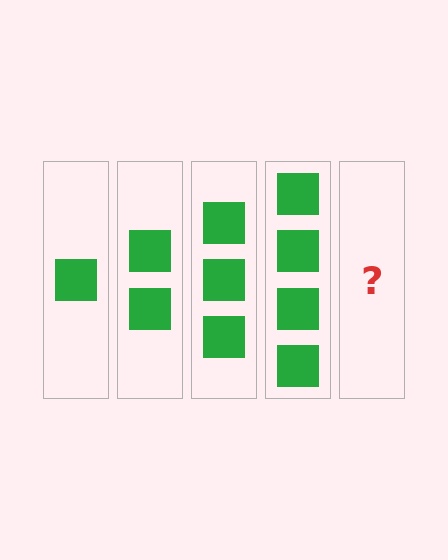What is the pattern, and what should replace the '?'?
The pattern is that each step adds one more square. The '?' should be 5 squares.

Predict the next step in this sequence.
The next step is 5 squares.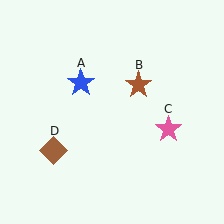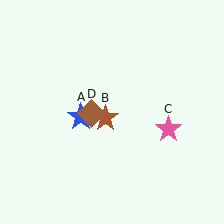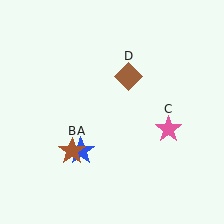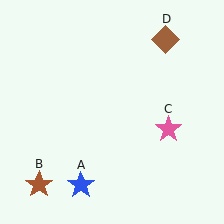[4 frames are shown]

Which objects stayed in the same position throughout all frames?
Pink star (object C) remained stationary.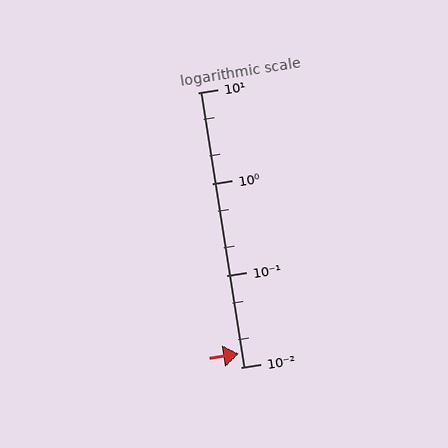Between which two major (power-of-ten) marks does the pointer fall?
The pointer is between 0.01 and 0.1.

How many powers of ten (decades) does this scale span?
The scale spans 3 decades, from 0.01 to 10.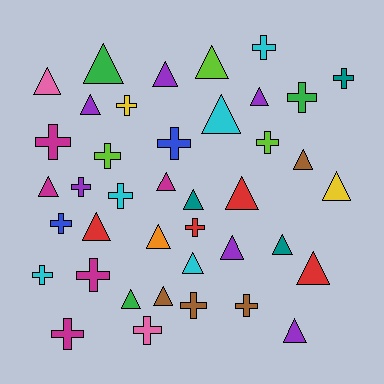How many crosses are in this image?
There are 18 crosses.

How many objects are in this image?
There are 40 objects.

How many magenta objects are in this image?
There are 5 magenta objects.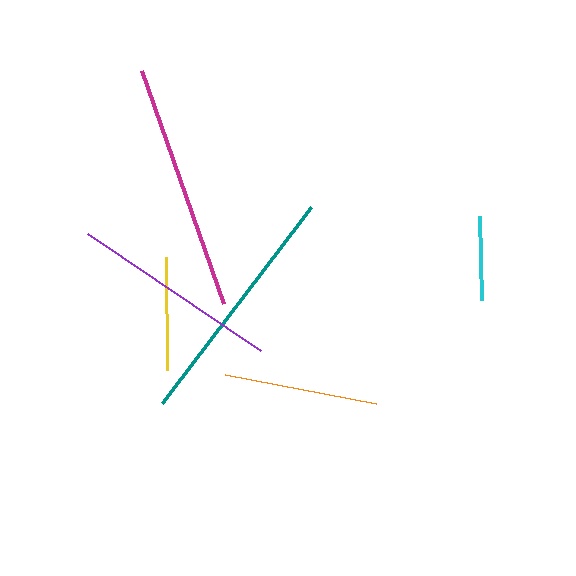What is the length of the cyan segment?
The cyan segment is approximately 85 pixels long.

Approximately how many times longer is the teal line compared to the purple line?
The teal line is approximately 1.2 times the length of the purple line.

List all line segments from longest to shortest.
From longest to shortest: magenta, teal, purple, orange, yellow, cyan.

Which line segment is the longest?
The magenta line is the longest at approximately 247 pixels.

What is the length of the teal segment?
The teal segment is approximately 246 pixels long.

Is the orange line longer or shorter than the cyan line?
The orange line is longer than the cyan line.